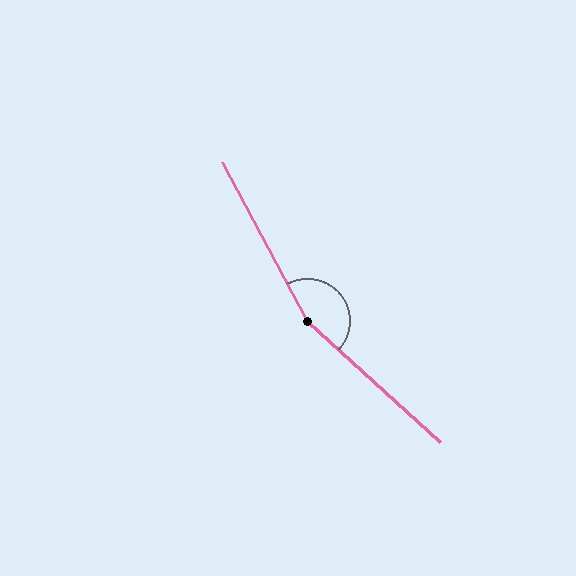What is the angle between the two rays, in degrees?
Approximately 161 degrees.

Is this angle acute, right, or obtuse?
It is obtuse.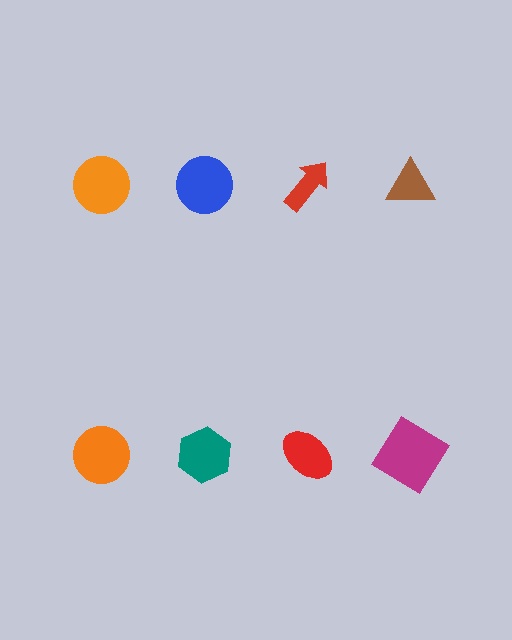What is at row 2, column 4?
A magenta diamond.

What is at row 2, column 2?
A teal hexagon.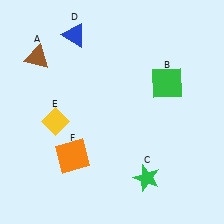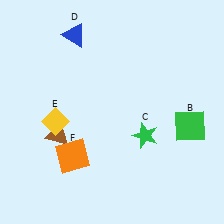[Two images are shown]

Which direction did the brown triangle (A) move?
The brown triangle (A) moved down.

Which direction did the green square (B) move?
The green square (B) moved down.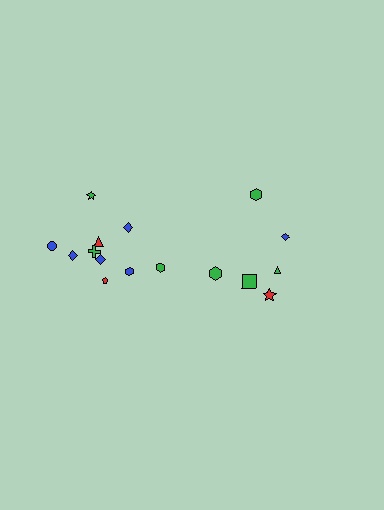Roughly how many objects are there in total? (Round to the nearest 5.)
Roughly 15 objects in total.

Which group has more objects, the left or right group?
The left group.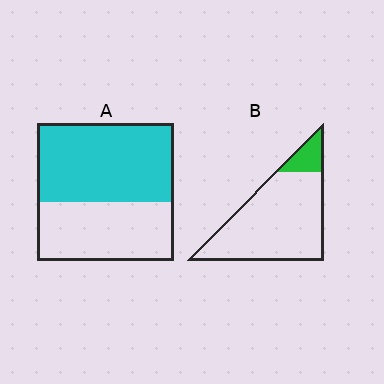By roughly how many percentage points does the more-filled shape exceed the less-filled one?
By roughly 45 percentage points (A over B).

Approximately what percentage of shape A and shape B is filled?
A is approximately 55% and B is approximately 15%.